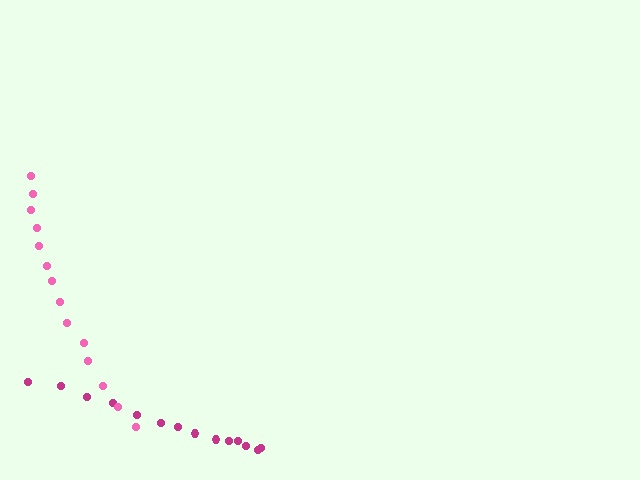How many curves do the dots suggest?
There are 2 distinct paths.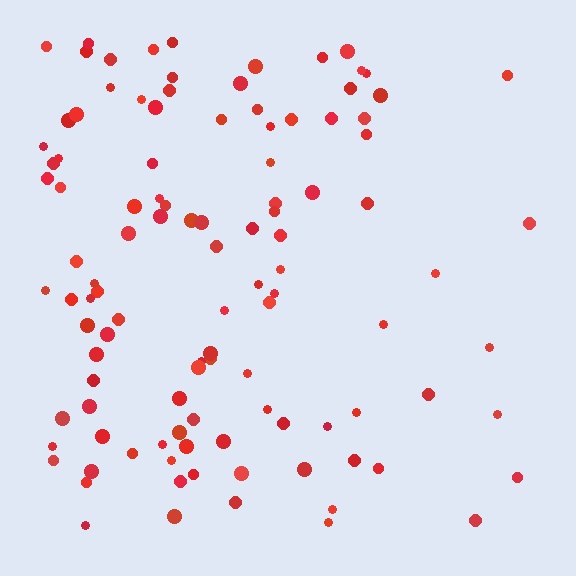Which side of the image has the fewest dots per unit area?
The right.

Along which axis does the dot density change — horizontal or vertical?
Horizontal.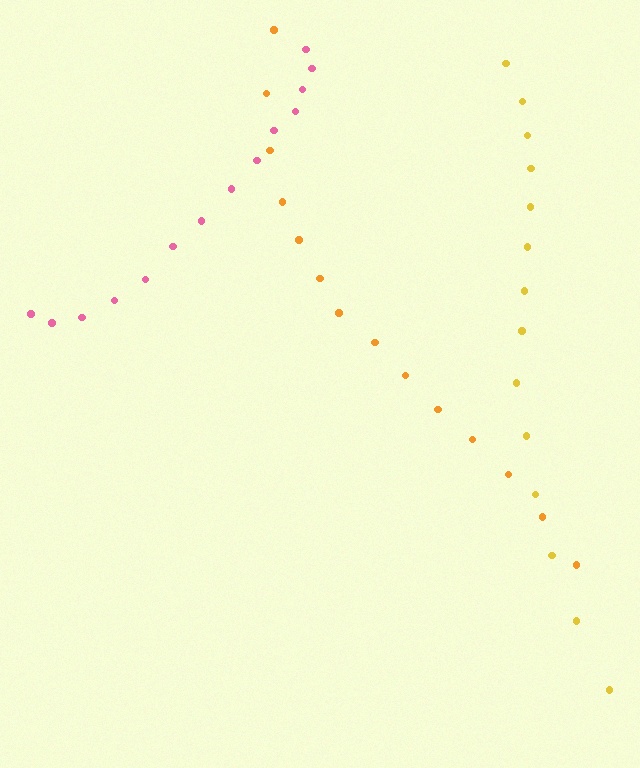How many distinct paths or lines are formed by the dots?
There are 3 distinct paths.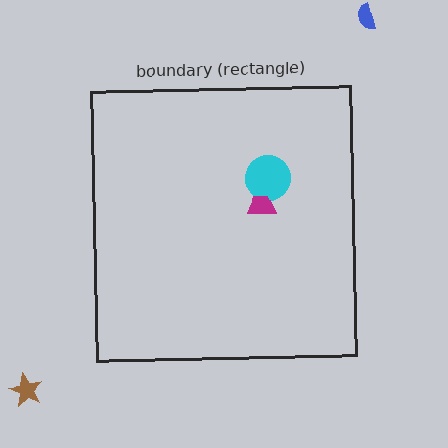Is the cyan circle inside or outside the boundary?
Inside.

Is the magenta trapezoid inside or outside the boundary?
Inside.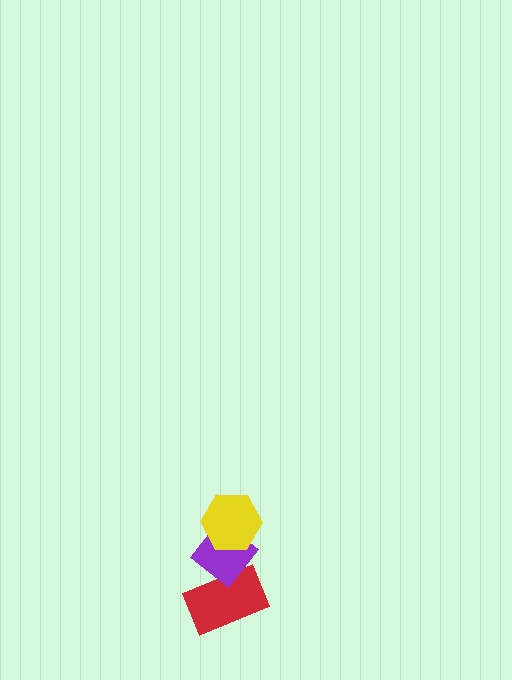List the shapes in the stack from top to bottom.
From top to bottom: the yellow hexagon, the purple diamond, the red rectangle.